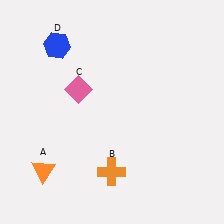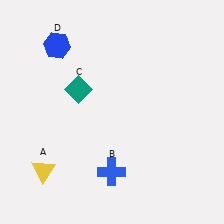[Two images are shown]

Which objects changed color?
A changed from orange to yellow. B changed from orange to blue. C changed from pink to teal.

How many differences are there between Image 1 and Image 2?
There are 3 differences between the two images.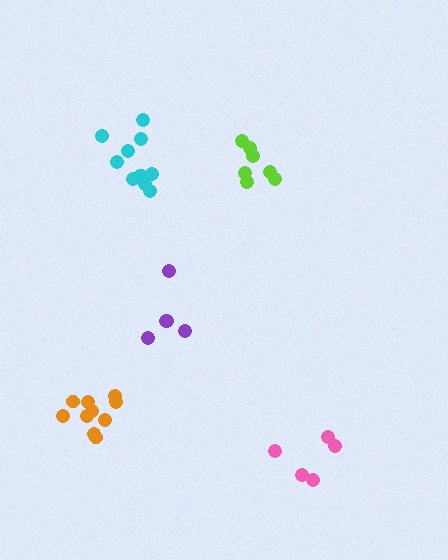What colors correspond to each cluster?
The clusters are colored: lime, purple, pink, orange, cyan.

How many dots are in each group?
Group 1: 7 dots, Group 2: 5 dots, Group 3: 5 dots, Group 4: 10 dots, Group 5: 11 dots (38 total).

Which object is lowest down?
The pink cluster is bottommost.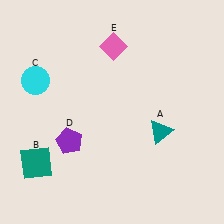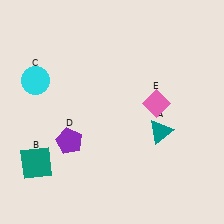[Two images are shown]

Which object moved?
The pink diamond (E) moved down.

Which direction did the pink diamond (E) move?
The pink diamond (E) moved down.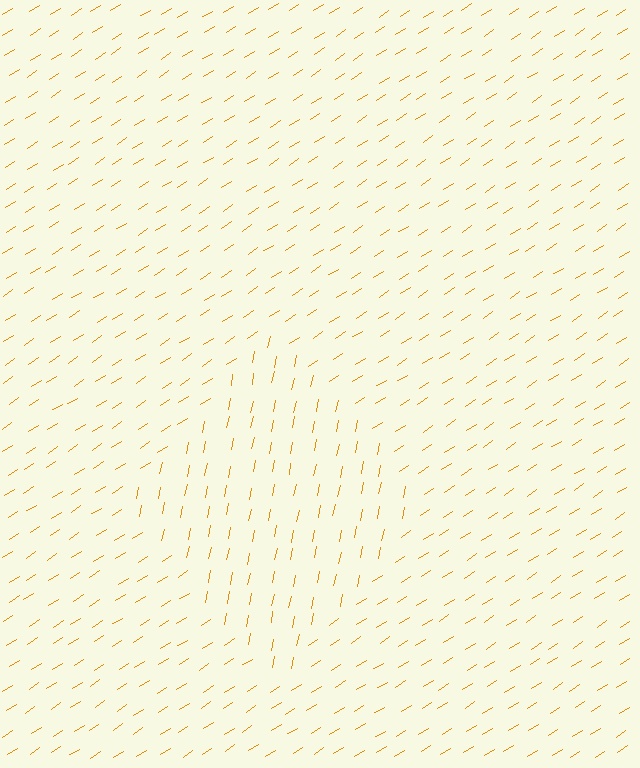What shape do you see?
I see a diamond.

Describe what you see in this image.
The image is filled with small orange line segments. A diamond region in the image has lines oriented differently from the surrounding lines, creating a visible texture boundary.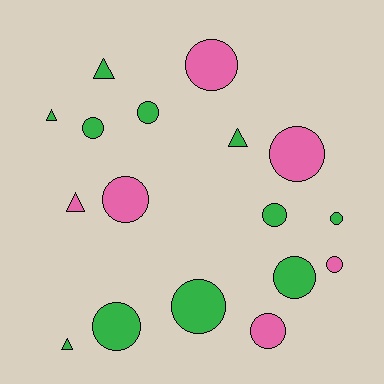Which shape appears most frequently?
Circle, with 12 objects.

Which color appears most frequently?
Green, with 11 objects.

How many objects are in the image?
There are 17 objects.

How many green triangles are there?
There are 4 green triangles.